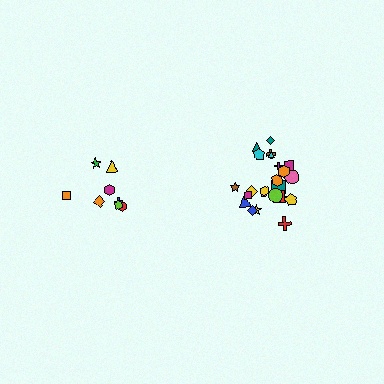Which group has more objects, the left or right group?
The right group.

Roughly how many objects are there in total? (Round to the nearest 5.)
Roughly 35 objects in total.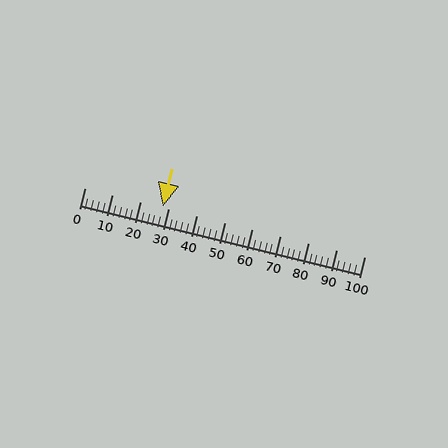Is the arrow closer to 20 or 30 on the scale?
The arrow is closer to 30.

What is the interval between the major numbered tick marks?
The major tick marks are spaced 10 units apart.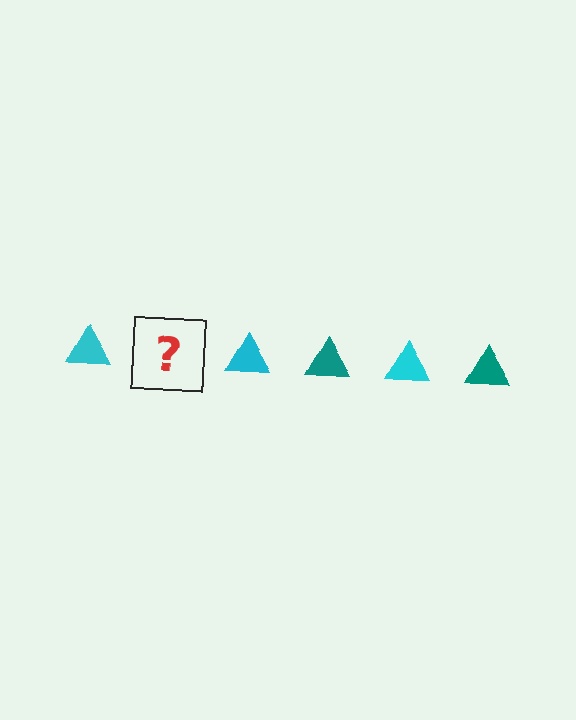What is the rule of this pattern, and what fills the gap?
The rule is that the pattern cycles through cyan, teal triangles. The gap should be filled with a teal triangle.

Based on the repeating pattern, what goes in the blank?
The blank should be a teal triangle.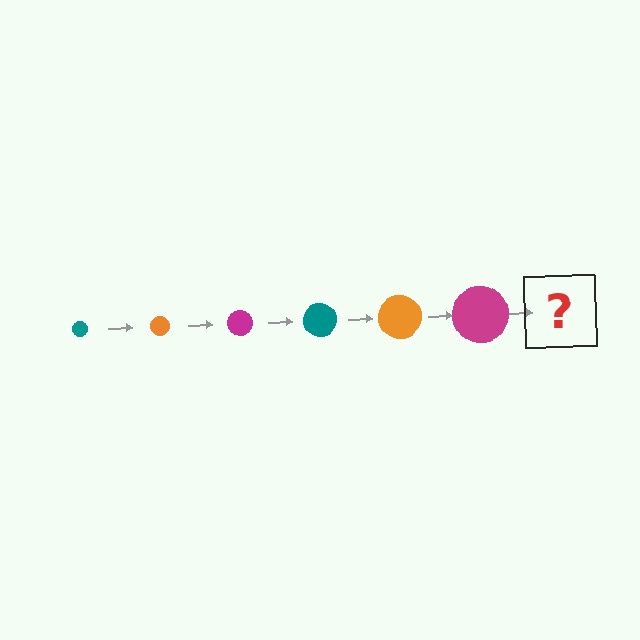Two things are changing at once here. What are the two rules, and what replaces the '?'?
The two rules are that the circle grows larger each step and the color cycles through teal, orange, and magenta. The '?' should be a teal circle, larger than the previous one.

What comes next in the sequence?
The next element should be a teal circle, larger than the previous one.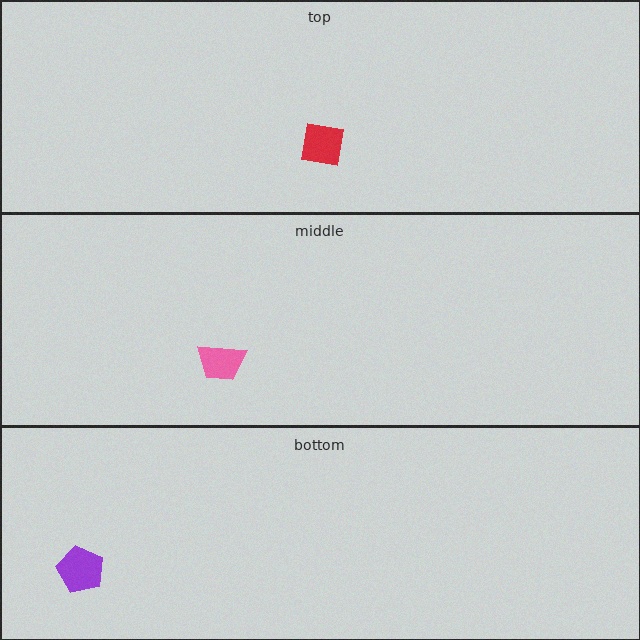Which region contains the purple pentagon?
The bottom region.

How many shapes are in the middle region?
1.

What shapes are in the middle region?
The pink trapezoid.